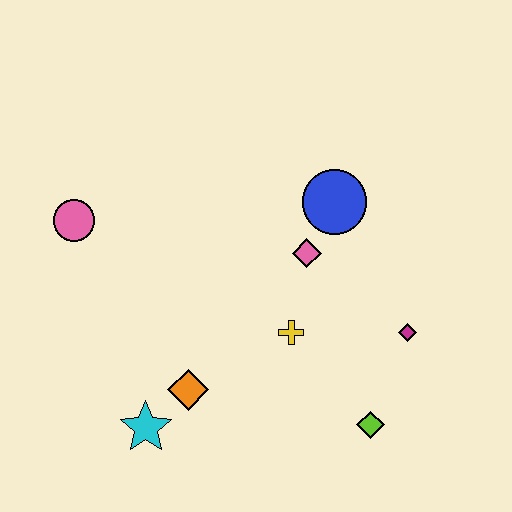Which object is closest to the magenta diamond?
The lime diamond is closest to the magenta diamond.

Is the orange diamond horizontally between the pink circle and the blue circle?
Yes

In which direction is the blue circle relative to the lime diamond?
The blue circle is above the lime diamond.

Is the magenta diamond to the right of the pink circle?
Yes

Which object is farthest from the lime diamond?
The pink circle is farthest from the lime diamond.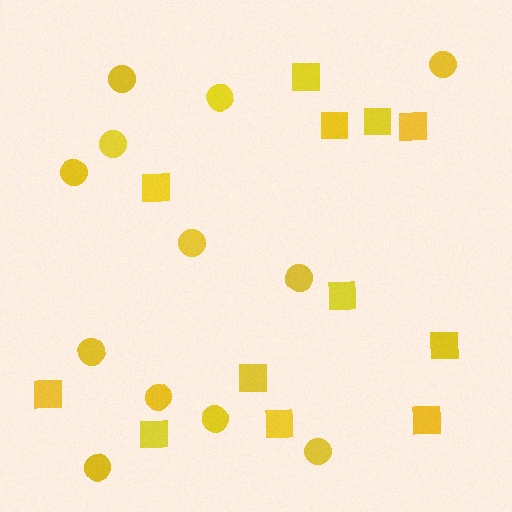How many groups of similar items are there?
There are 2 groups: one group of circles (12) and one group of squares (12).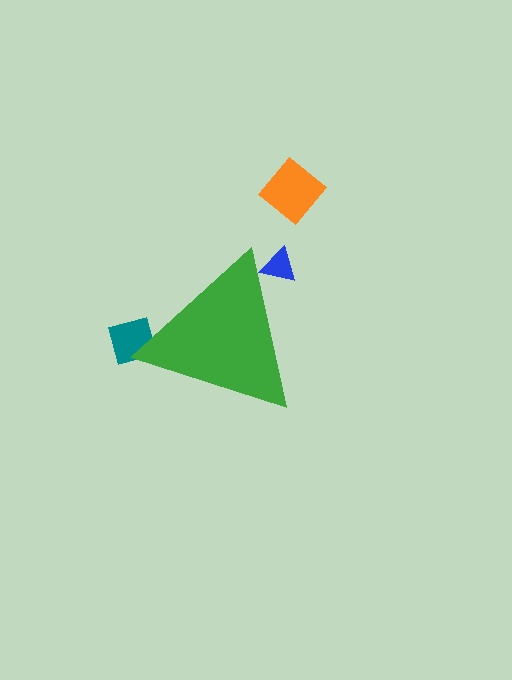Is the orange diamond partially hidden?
No, the orange diamond is fully visible.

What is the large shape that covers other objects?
A green triangle.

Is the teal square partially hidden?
Yes, the teal square is partially hidden behind the green triangle.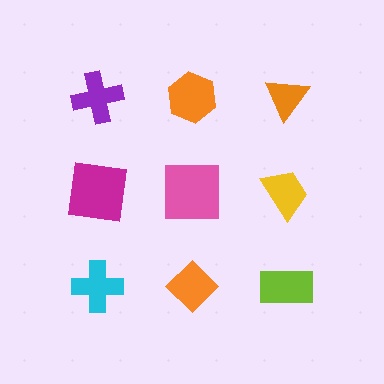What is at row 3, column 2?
An orange diamond.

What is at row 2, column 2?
A pink square.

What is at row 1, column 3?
An orange triangle.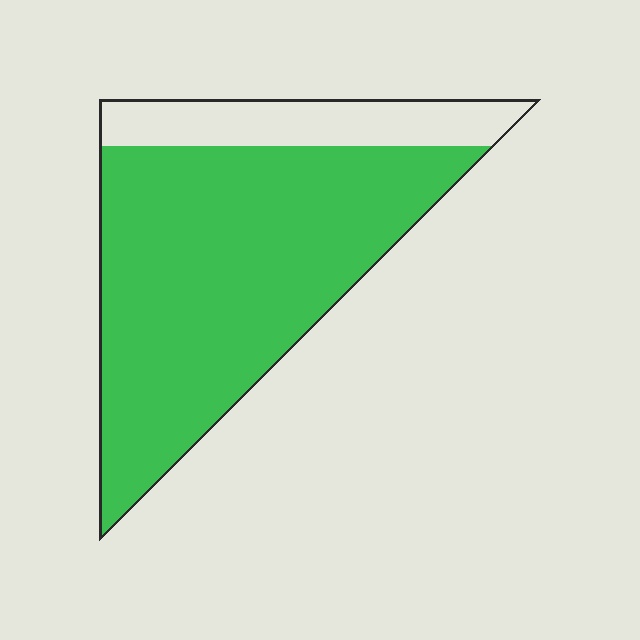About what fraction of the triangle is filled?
About four fifths (4/5).